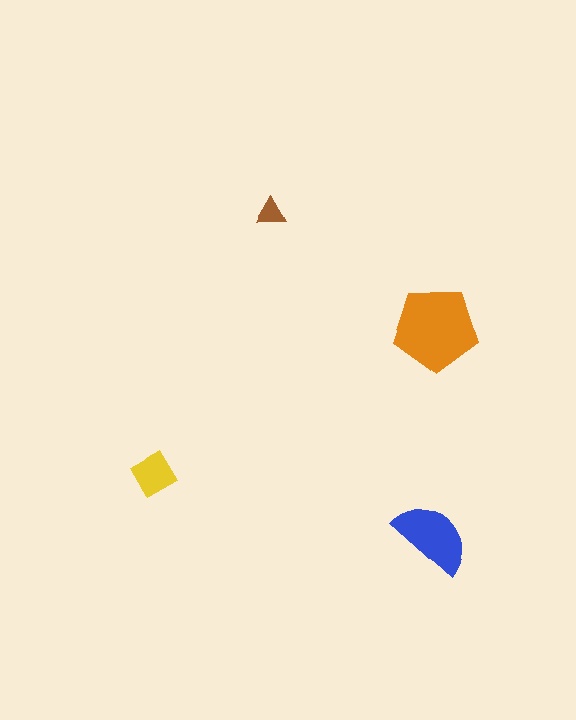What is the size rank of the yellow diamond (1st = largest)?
3rd.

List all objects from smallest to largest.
The brown triangle, the yellow diamond, the blue semicircle, the orange pentagon.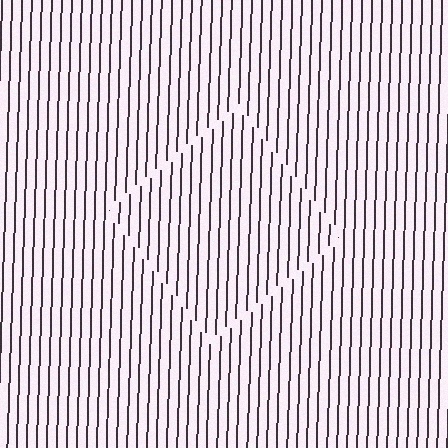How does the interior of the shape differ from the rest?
The interior of the shape contains the same grating, shifted by half a period — the contour is defined by the phase discontinuity where line-ends from the inner and outer gratings abut.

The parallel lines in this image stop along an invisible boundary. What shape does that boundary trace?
An illusory square. The interior of the shape contains the same grating, shifted by half a period — the contour is defined by the phase discontinuity where line-ends from the inner and outer gratings abut.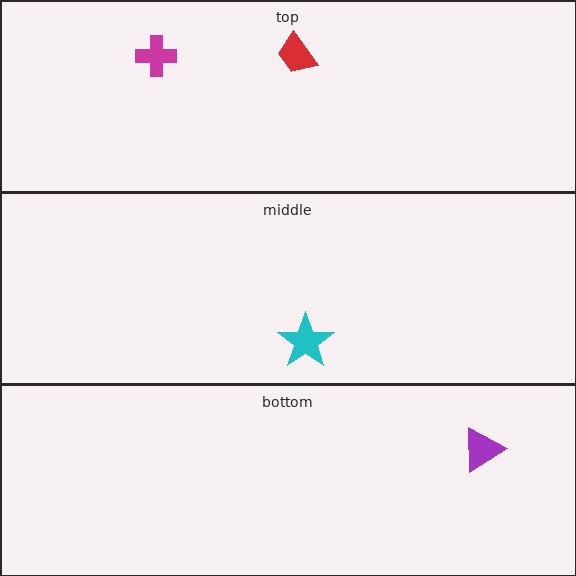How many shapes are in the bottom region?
1.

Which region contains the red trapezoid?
The top region.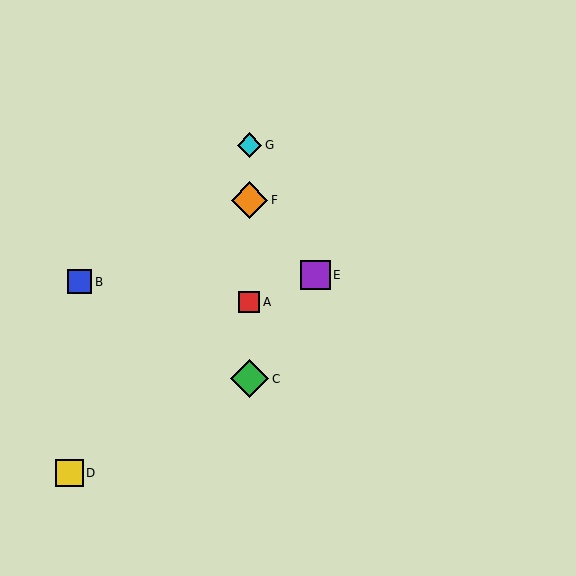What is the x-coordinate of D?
Object D is at x≈69.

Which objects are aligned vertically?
Objects A, C, F, G are aligned vertically.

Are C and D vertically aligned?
No, C is at x≈249 and D is at x≈69.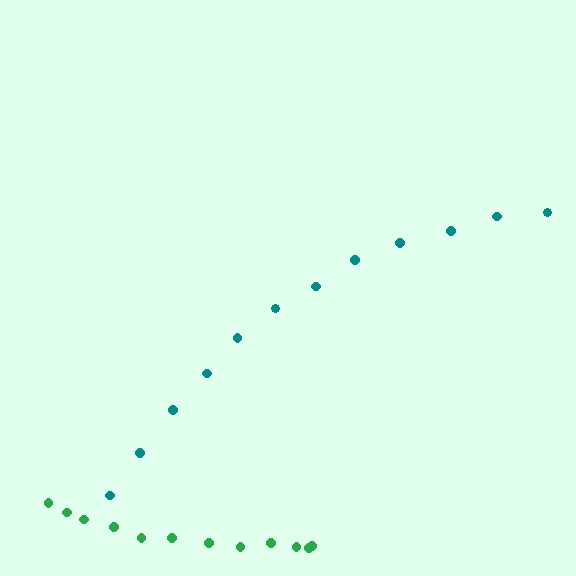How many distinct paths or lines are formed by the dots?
There are 2 distinct paths.